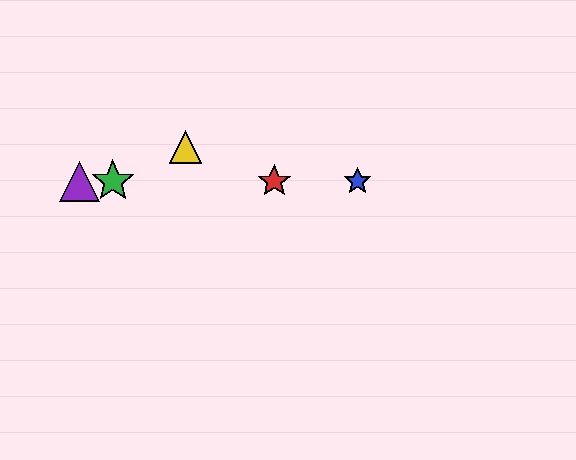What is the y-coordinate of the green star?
The green star is at y≈181.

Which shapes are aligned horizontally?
The red star, the blue star, the green star, the purple triangle are aligned horizontally.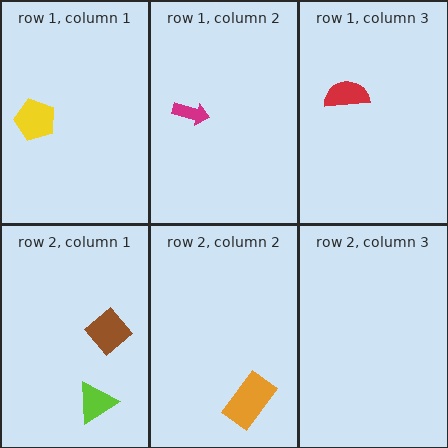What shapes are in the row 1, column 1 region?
The yellow pentagon.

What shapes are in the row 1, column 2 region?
The magenta arrow.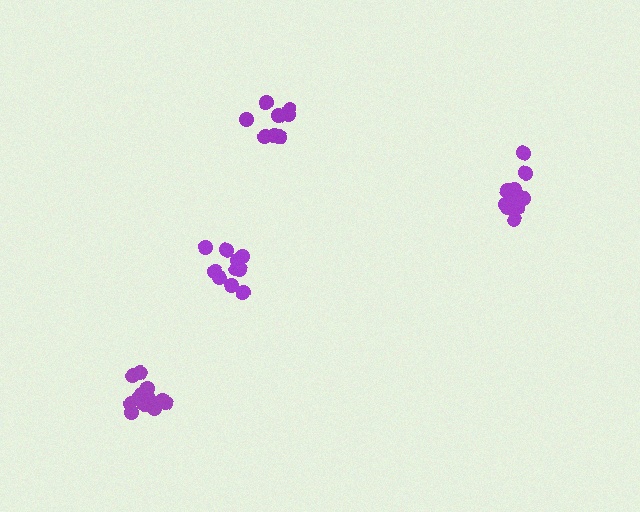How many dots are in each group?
Group 1: 11 dots, Group 2: 10 dots, Group 3: 9 dots, Group 4: 13 dots (43 total).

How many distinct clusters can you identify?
There are 4 distinct clusters.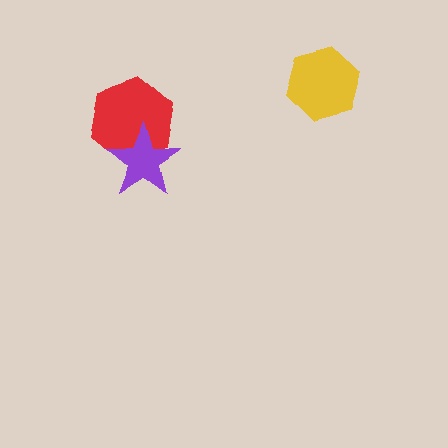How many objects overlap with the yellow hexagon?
0 objects overlap with the yellow hexagon.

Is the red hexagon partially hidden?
Yes, it is partially covered by another shape.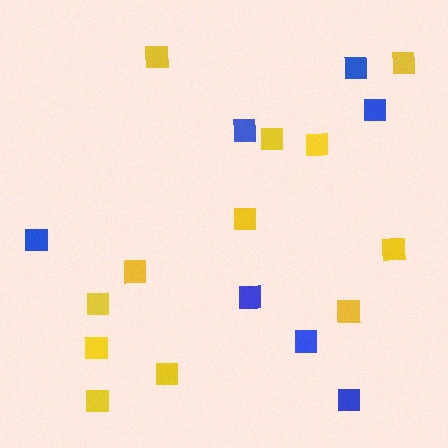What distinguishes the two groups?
There are 2 groups: one group of blue squares (7) and one group of yellow squares (12).